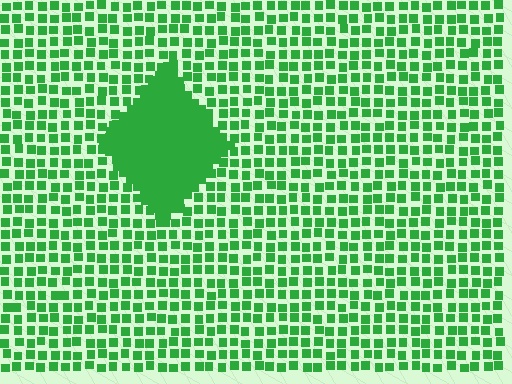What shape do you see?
I see a diamond.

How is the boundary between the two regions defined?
The boundary is defined by a change in element density (approximately 2.9x ratio). All elements are the same color, size, and shape.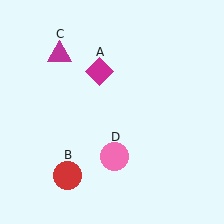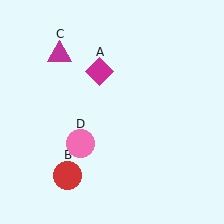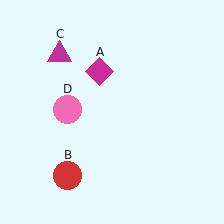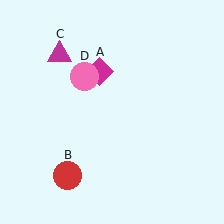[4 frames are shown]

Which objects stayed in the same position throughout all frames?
Magenta diamond (object A) and red circle (object B) and magenta triangle (object C) remained stationary.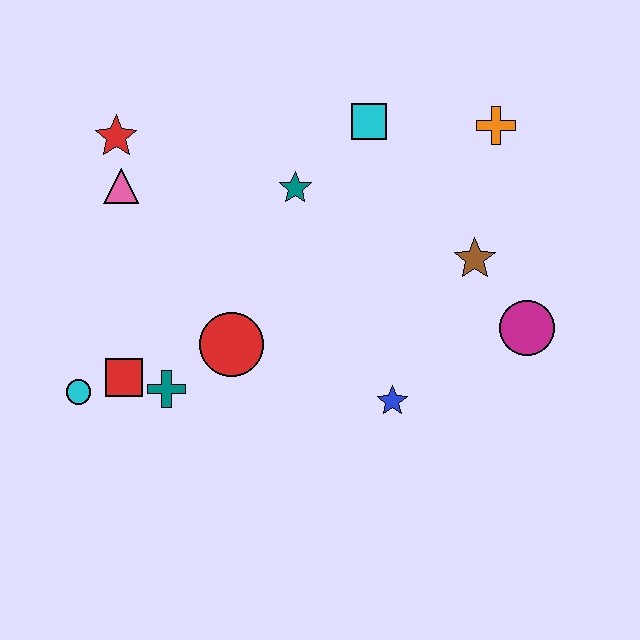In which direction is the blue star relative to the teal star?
The blue star is below the teal star.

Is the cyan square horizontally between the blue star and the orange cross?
No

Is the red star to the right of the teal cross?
No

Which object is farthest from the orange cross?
The cyan circle is farthest from the orange cross.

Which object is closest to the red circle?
The teal cross is closest to the red circle.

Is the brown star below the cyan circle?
No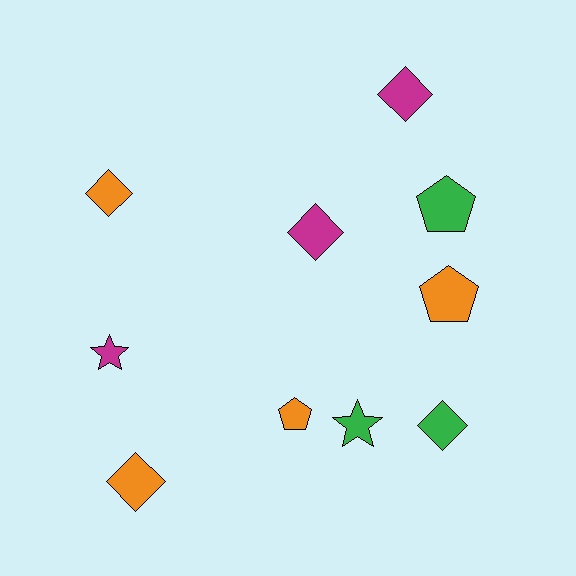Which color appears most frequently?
Orange, with 4 objects.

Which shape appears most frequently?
Diamond, with 5 objects.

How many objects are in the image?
There are 10 objects.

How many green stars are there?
There is 1 green star.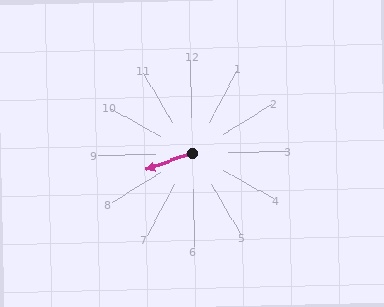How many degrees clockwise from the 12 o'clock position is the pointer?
Approximately 252 degrees.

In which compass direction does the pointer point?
West.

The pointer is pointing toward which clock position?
Roughly 8 o'clock.